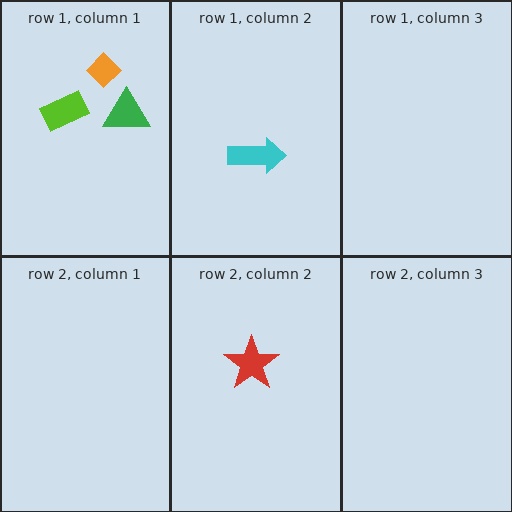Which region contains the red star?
The row 2, column 2 region.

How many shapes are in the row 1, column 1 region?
3.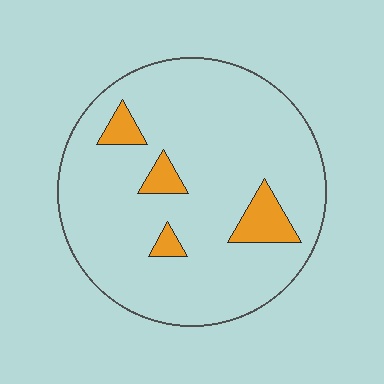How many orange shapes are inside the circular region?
4.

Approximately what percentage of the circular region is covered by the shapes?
Approximately 10%.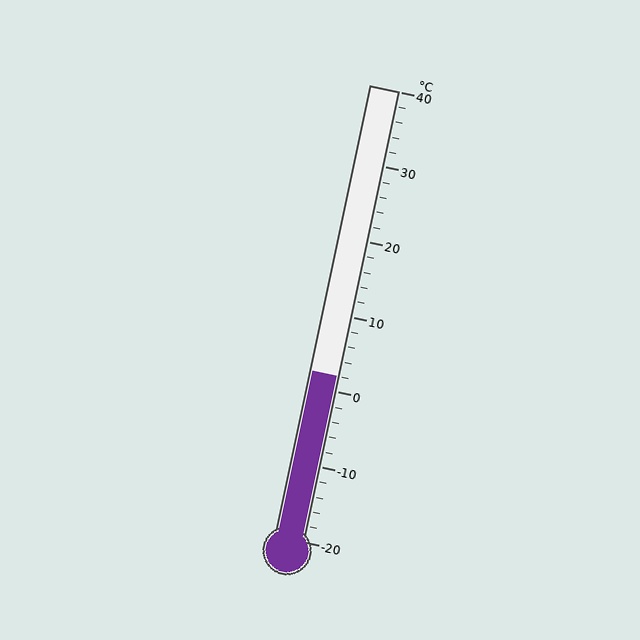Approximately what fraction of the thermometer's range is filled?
The thermometer is filled to approximately 35% of its range.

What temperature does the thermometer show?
The thermometer shows approximately 2°C.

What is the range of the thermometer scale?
The thermometer scale ranges from -20°C to 40°C.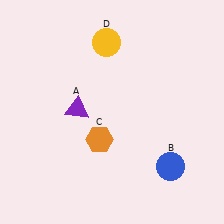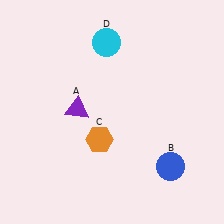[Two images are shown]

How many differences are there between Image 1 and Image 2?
There is 1 difference between the two images.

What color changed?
The circle (D) changed from yellow in Image 1 to cyan in Image 2.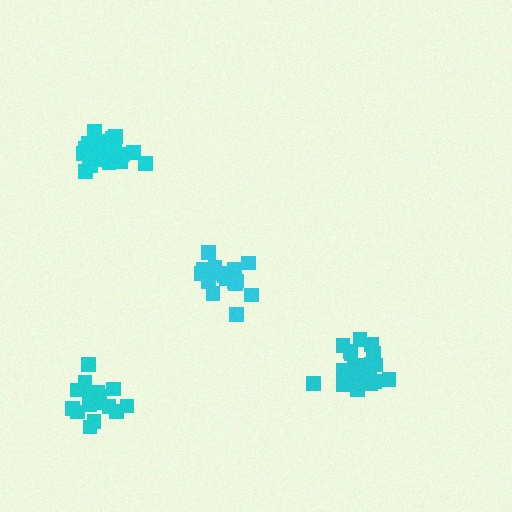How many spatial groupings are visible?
There are 4 spatial groupings.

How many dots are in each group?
Group 1: 21 dots, Group 2: 18 dots, Group 3: 20 dots, Group 4: 19 dots (78 total).